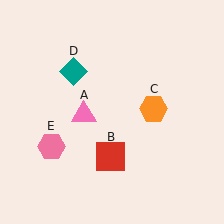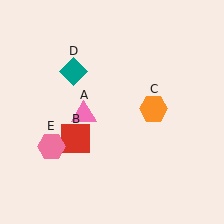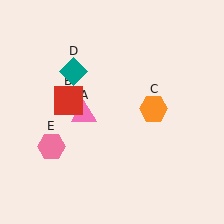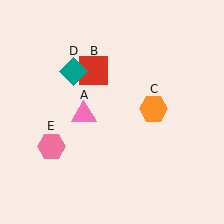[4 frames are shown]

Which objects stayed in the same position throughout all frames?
Pink triangle (object A) and orange hexagon (object C) and teal diamond (object D) and pink hexagon (object E) remained stationary.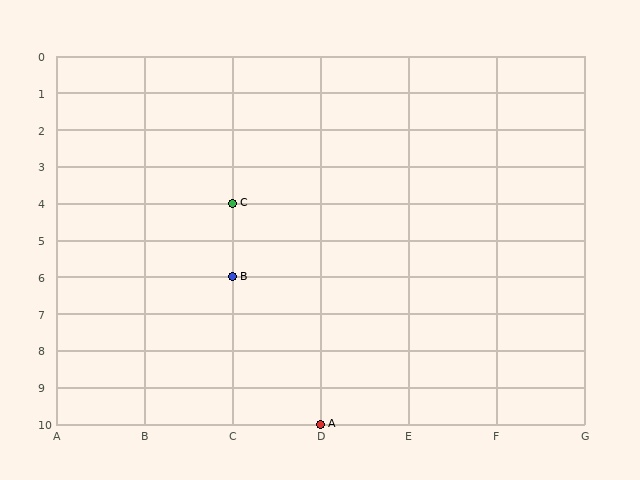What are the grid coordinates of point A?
Point A is at grid coordinates (D, 10).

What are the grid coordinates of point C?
Point C is at grid coordinates (C, 4).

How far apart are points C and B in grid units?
Points C and B are 2 rows apart.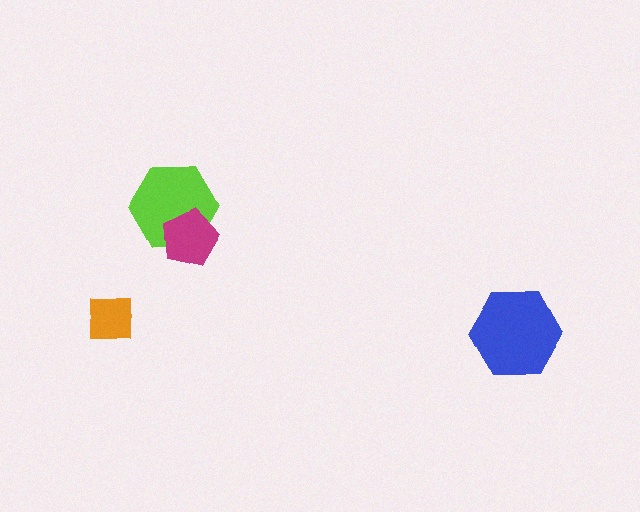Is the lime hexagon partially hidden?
Yes, it is partially covered by another shape.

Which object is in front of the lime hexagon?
The magenta pentagon is in front of the lime hexagon.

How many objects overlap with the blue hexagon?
0 objects overlap with the blue hexagon.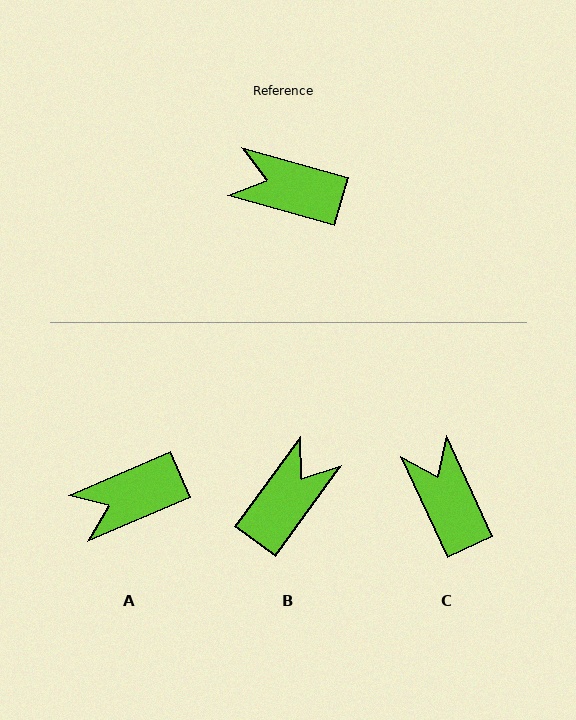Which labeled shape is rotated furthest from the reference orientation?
B, about 110 degrees away.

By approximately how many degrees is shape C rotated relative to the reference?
Approximately 50 degrees clockwise.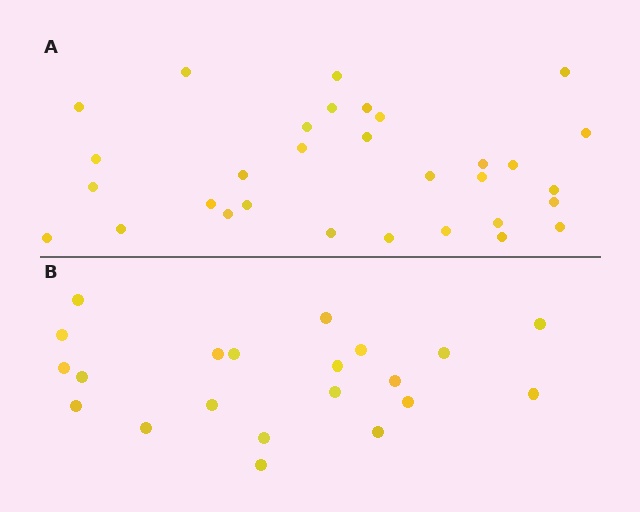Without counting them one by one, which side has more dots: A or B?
Region A (the top region) has more dots.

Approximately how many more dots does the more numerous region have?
Region A has roughly 10 or so more dots than region B.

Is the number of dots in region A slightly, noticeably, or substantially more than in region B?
Region A has substantially more. The ratio is roughly 1.5 to 1.